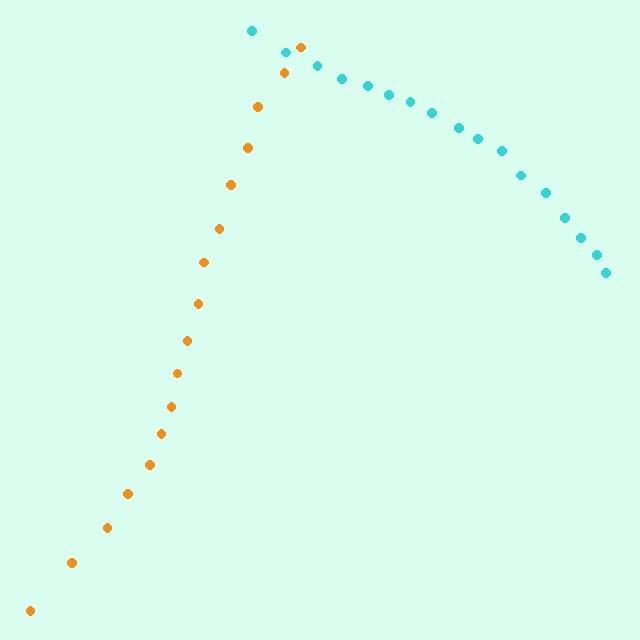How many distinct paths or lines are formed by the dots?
There are 2 distinct paths.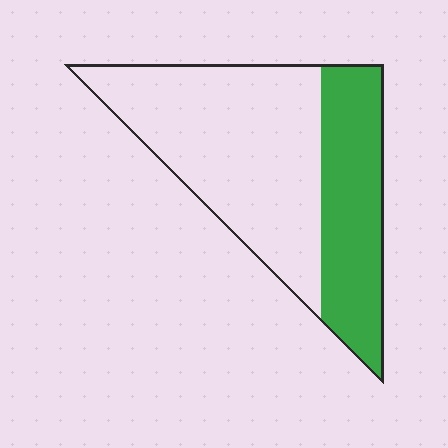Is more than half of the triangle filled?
No.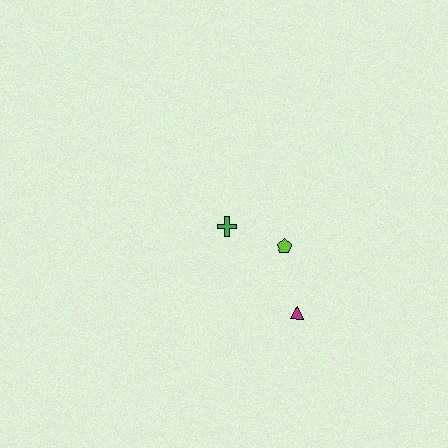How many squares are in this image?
There are no squares.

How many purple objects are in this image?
There are no purple objects.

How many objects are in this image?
There are 3 objects.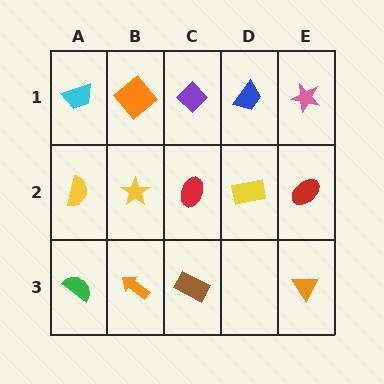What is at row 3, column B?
An orange arrow.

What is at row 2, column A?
A yellow semicircle.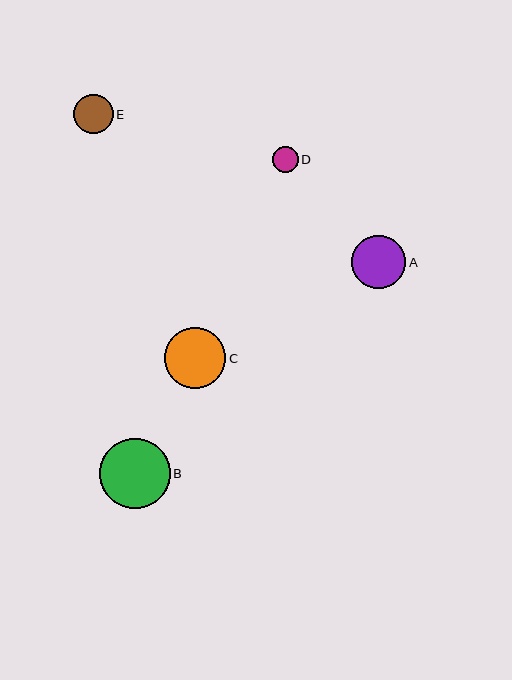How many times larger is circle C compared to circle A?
Circle C is approximately 1.1 times the size of circle A.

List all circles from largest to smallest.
From largest to smallest: B, C, A, E, D.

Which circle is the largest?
Circle B is the largest with a size of approximately 70 pixels.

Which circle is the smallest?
Circle D is the smallest with a size of approximately 26 pixels.